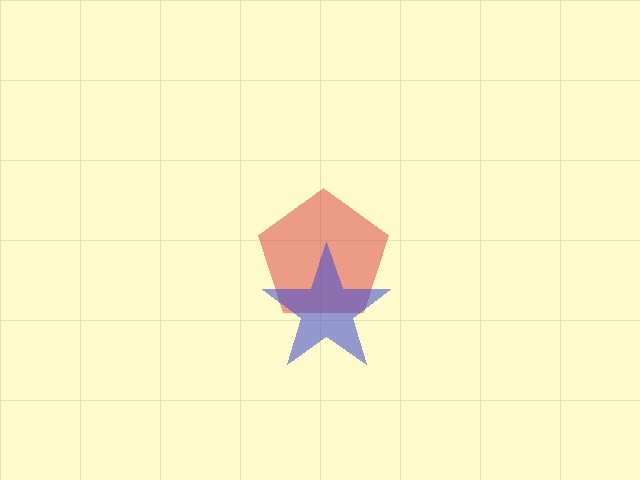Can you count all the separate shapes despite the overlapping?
Yes, there are 2 separate shapes.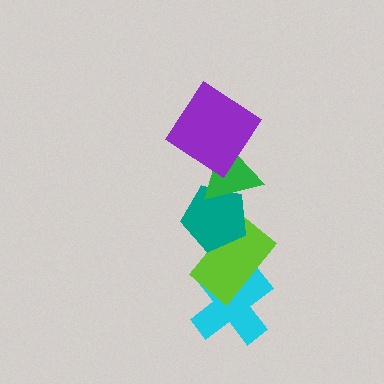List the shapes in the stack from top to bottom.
From top to bottom: the purple diamond, the green triangle, the teal pentagon, the lime rectangle, the cyan cross.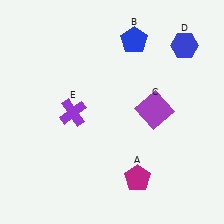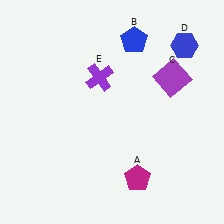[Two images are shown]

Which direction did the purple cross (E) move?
The purple cross (E) moved up.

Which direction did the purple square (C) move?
The purple square (C) moved up.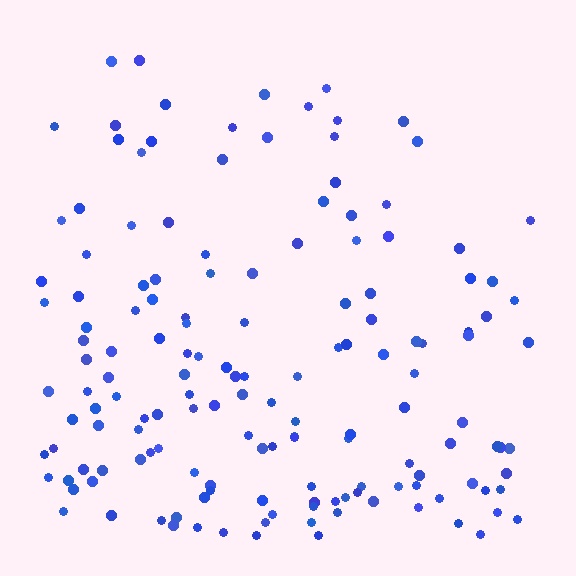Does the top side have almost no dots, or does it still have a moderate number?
Still a moderate number, just noticeably fewer than the bottom.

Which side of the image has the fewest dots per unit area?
The top.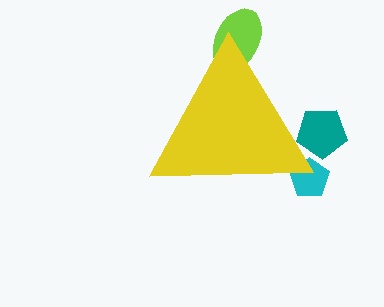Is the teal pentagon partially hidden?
Yes, the teal pentagon is partially hidden behind the yellow triangle.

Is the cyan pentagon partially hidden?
Yes, the cyan pentagon is partially hidden behind the yellow triangle.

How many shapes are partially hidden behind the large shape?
3 shapes are partially hidden.